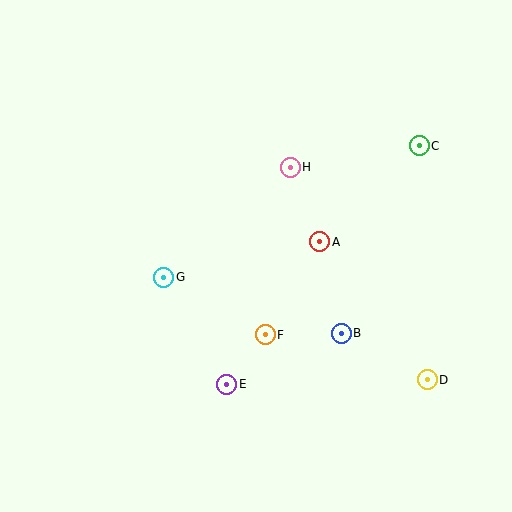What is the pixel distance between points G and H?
The distance between G and H is 167 pixels.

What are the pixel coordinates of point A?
Point A is at (320, 242).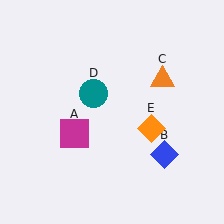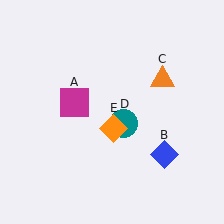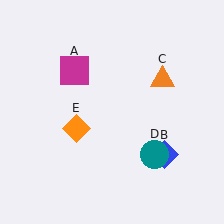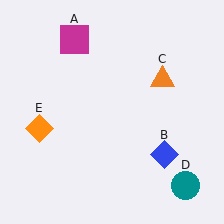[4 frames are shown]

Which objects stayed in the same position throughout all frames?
Blue diamond (object B) and orange triangle (object C) remained stationary.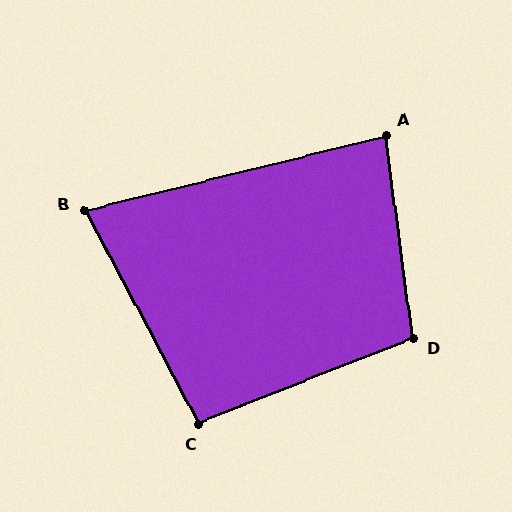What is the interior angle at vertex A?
Approximately 83 degrees (acute).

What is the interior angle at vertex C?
Approximately 97 degrees (obtuse).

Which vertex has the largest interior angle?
D, at approximately 104 degrees.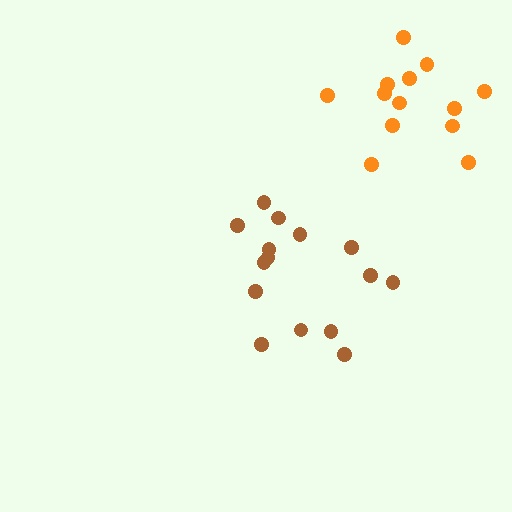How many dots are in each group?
Group 1: 15 dots, Group 2: 13 dots (28 total).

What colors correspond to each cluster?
The clusters are colored: brown, orange.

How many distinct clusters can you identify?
There are 2 distinct clusters.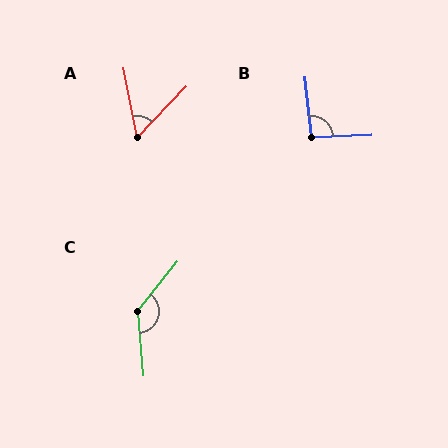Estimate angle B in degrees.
Approximately 93 degrees.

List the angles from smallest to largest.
A (55°), B (93°), C (137°).